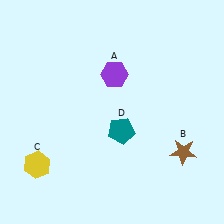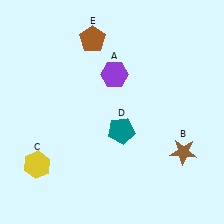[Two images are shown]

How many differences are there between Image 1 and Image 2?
There is 1 difference between the two images.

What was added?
A brown pentagon (E) was added in Image 2.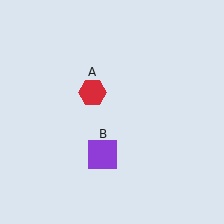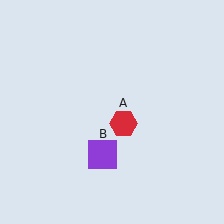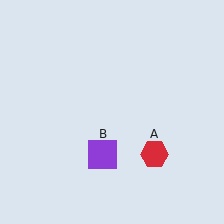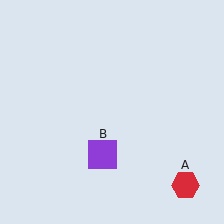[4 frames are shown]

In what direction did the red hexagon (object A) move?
The red hexagon (object A) moved down and to the right.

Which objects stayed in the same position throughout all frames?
Purple square (object B) remained stationary.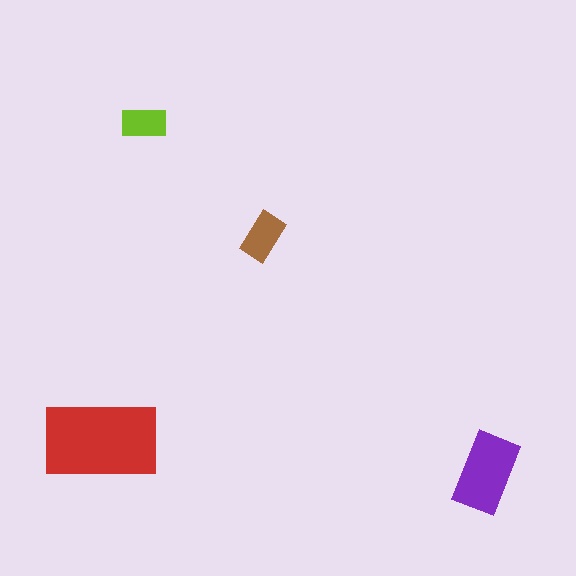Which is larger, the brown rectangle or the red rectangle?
The red one.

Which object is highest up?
The lime rectangle is topmost.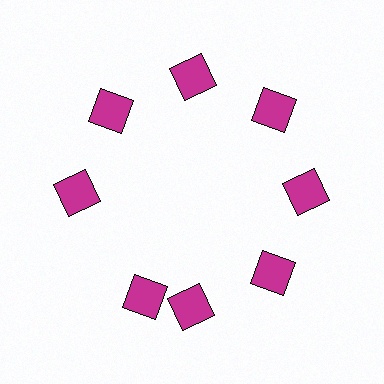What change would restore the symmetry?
The symmetry would be restored by rotating it back into even spacing with its neighbors so that all 8 squares sit at equal angles and equal distance from the center.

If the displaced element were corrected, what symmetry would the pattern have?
It would have 8-fold rotational symmetry — the pattern would map onto itself every 45 degrees.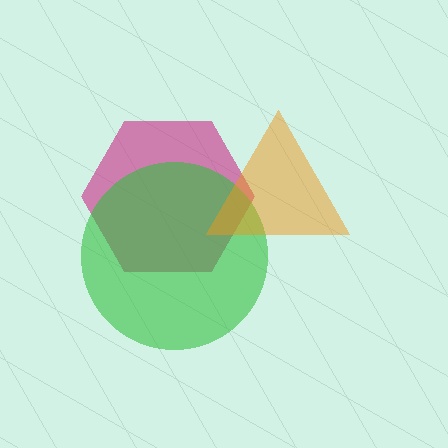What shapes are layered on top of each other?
The layered shapes are: a magenta hexagon, a green circle, an orange triangle.